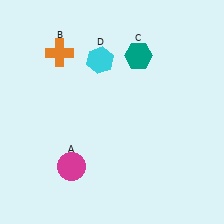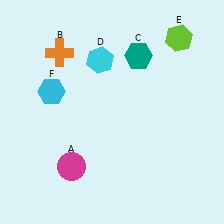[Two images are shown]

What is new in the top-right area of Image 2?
A lime hexagon (E) was added in the top-right area of Image 2.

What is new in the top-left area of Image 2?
A cyan hexagon (F) was added in the top-left area of Image 2.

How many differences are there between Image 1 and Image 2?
There are 2 differences between the two images.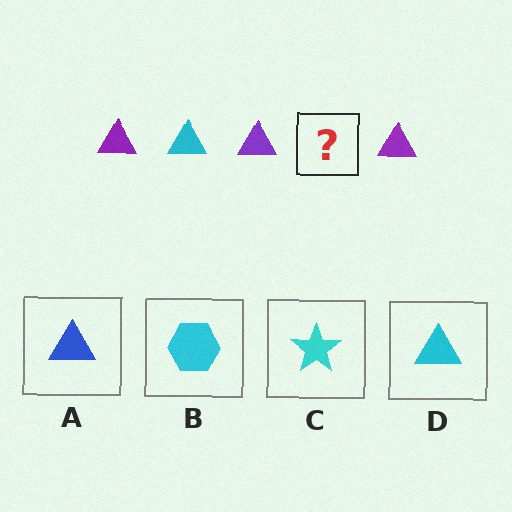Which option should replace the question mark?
Option D.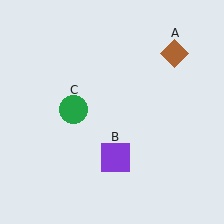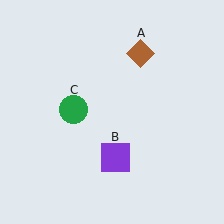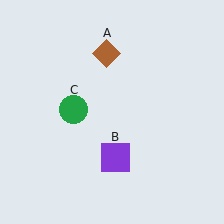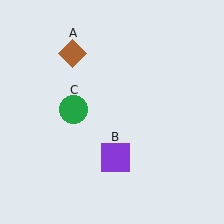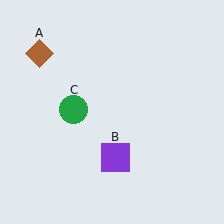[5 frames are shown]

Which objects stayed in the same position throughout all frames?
Purple square (object B) and green circle (object C) remained stationary.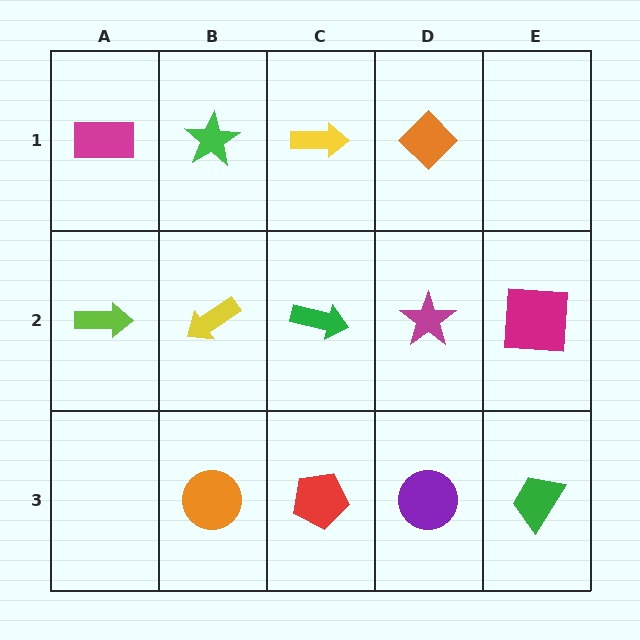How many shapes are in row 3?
4 shapes.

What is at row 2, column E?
A magenta square.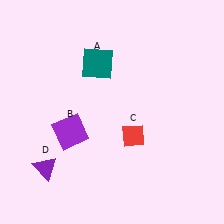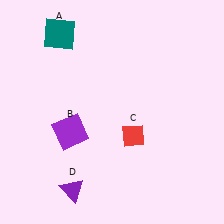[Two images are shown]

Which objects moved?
The objects that moved are: the teal square (A), the purple triangle (D).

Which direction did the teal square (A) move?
The teal square (A) moved left.